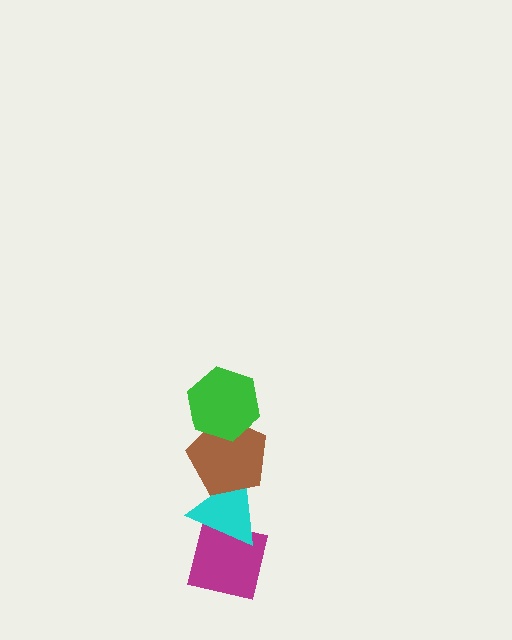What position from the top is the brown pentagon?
The brown pentagon is 2nd from the top.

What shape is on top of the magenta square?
The cyan triangle is on top of the magenta square.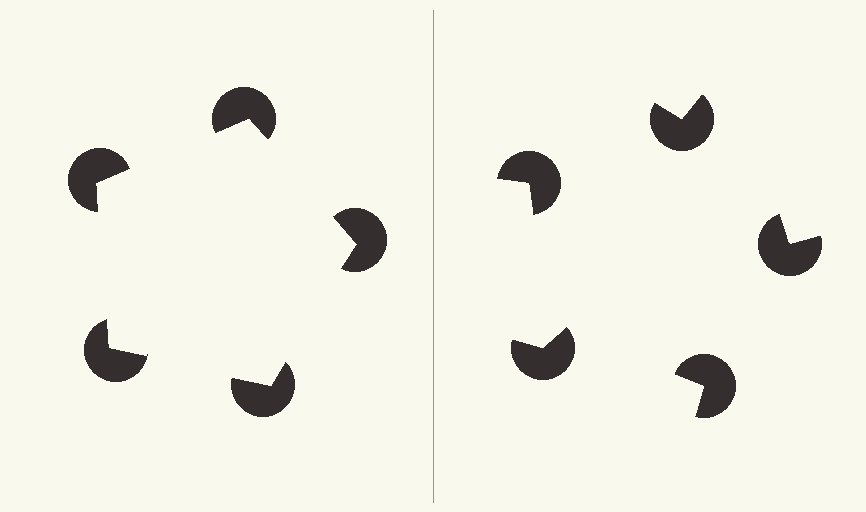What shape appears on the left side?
An illusory pentagon.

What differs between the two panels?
The pac-man discs are positioned identically on both sides; only the wedge orientations differ. On the left they align to a pentagon; on the right they are misaligned.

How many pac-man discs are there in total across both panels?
10 — 5 on each side.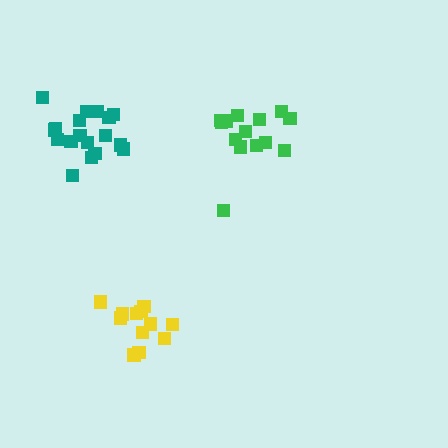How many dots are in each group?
Group 1: 15 dots, Group 2: 12 dots, Group 3: 18 dots (45 total).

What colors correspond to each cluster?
The clusters are colored: green, yellow, teal.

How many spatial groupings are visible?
There are 3 spatial groupings.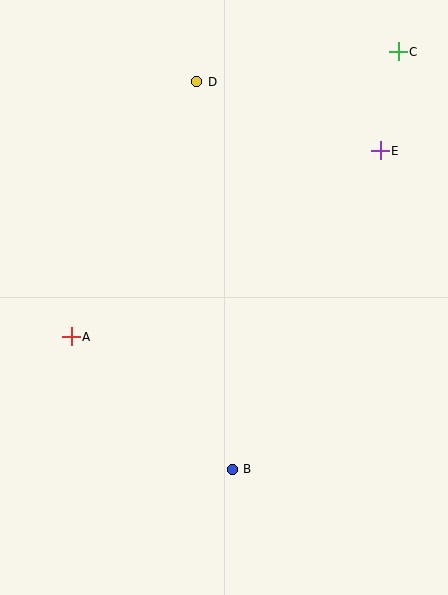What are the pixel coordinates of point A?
Point A is at (71, 337).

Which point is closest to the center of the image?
Point A at (71, 337) is closest to the center.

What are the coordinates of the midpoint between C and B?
The midpoint between C and B is at (315, 261).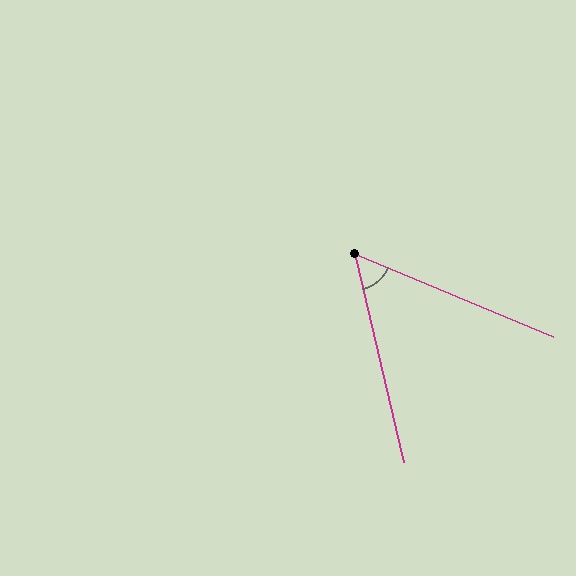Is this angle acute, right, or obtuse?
It is acute.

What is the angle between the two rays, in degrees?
Approximately 54 degrees.